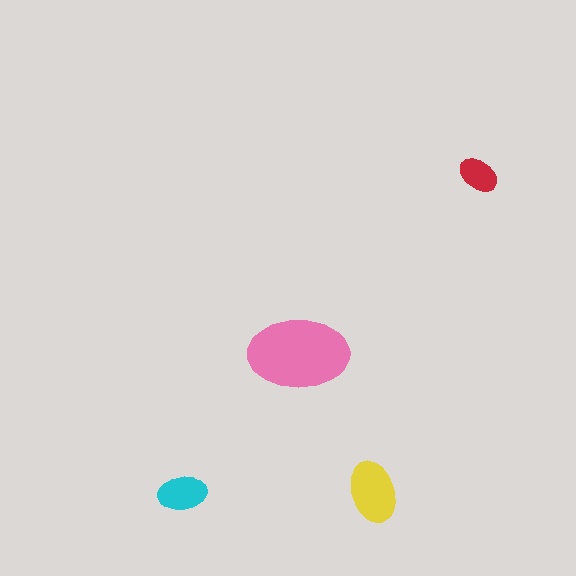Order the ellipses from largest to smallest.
the pink one, the yellow one, the cyan one, the red one.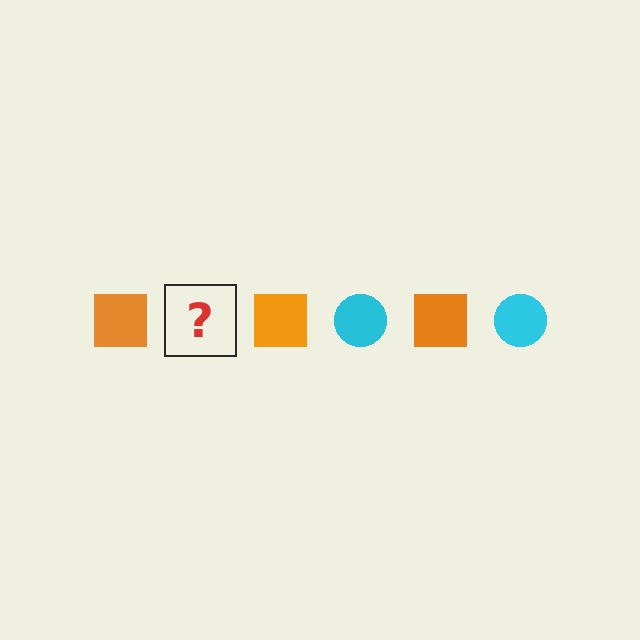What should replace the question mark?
The question mark should be replaced with a cyan circle.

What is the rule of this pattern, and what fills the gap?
The rule is that the pattern alternates between orange square and cyan circle. The gap should be filled with a cyan circle.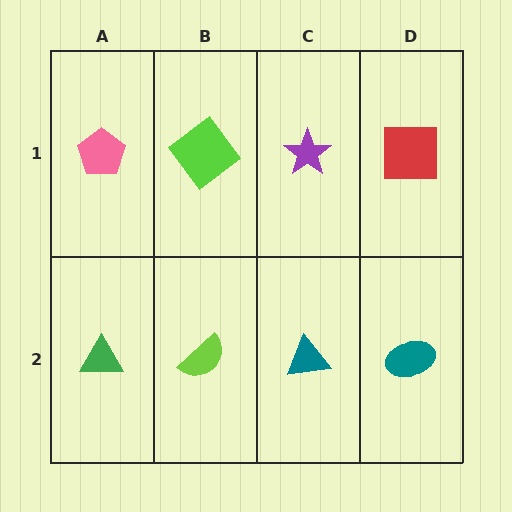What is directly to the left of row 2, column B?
A green triangle.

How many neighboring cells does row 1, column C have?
3.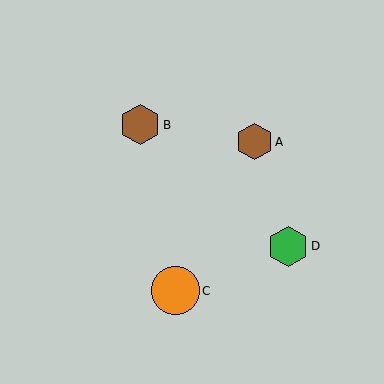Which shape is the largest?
The orange circle (labeled C) is the largest.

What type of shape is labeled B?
Shape B is a brown hexagon.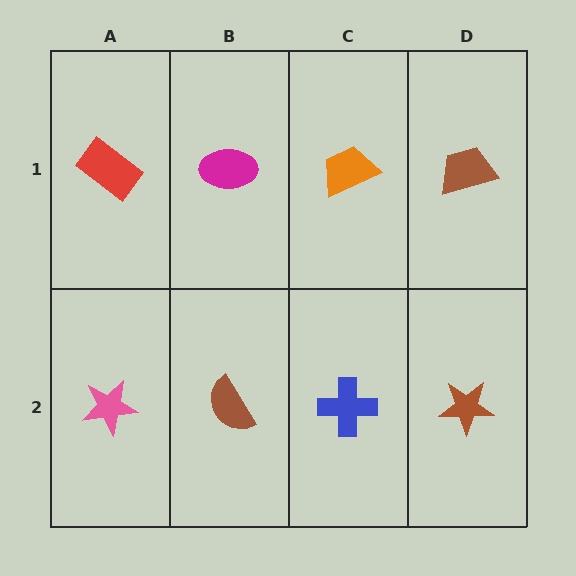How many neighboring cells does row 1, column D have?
2.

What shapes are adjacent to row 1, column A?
A pink star (row 2, column A), a magenta ellipse (row 1, column B).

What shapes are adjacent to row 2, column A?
A red rectangle (row 1, column A), a brown semicircle (row 2, column B).